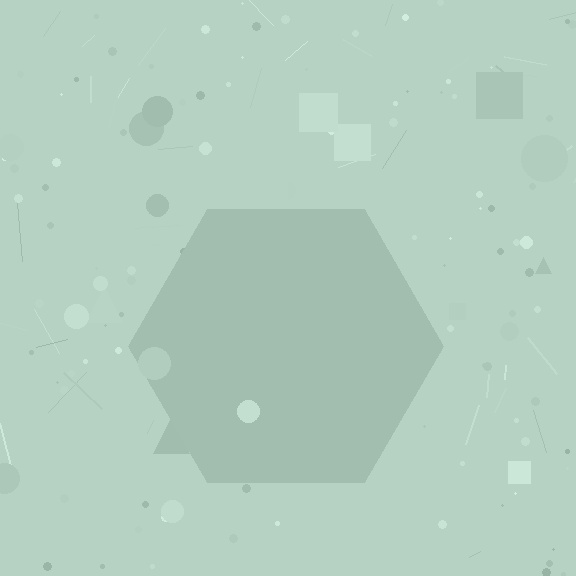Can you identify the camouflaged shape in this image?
The camouflaged shape is a hexagon.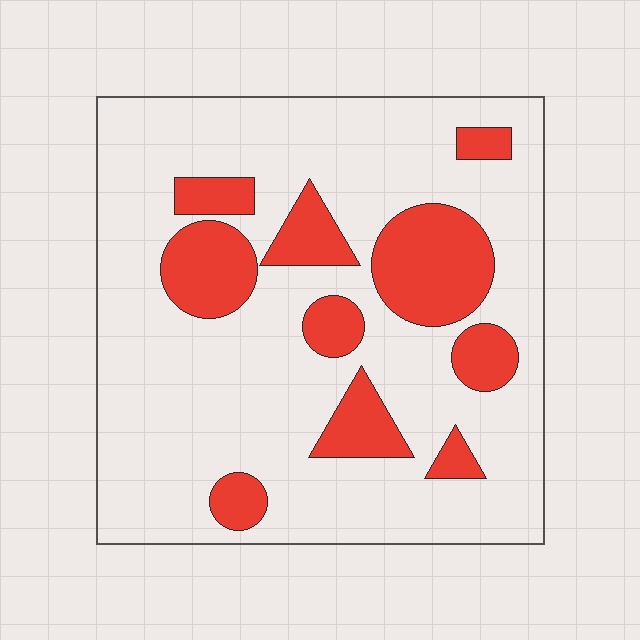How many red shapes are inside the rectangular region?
10.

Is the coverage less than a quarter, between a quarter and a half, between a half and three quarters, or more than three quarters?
Less than a quarter.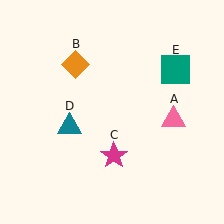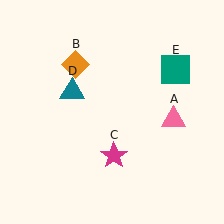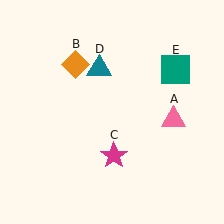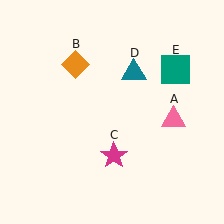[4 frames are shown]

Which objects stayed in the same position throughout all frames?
Pink triangle (object A) and orange diamond (object B) and magenta star (object C) and teal square (object E) remained stationary.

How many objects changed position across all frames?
1 object changed position: teal triangle (object D).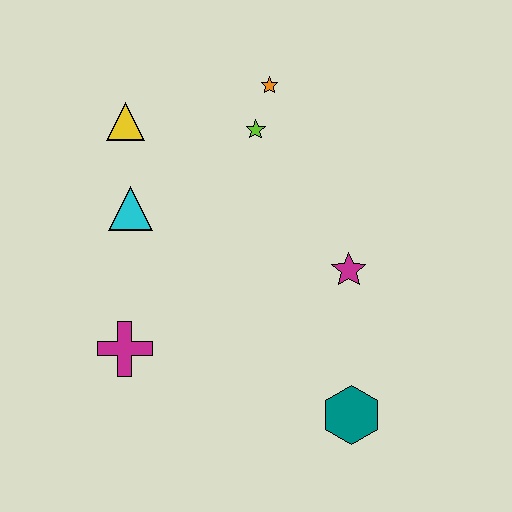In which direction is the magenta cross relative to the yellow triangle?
The magenta cross is below the yellow triangle.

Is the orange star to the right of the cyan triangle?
Yes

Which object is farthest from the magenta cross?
The orange star is farthest from the magenta cross.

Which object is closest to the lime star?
The orange star is closest to the lime star.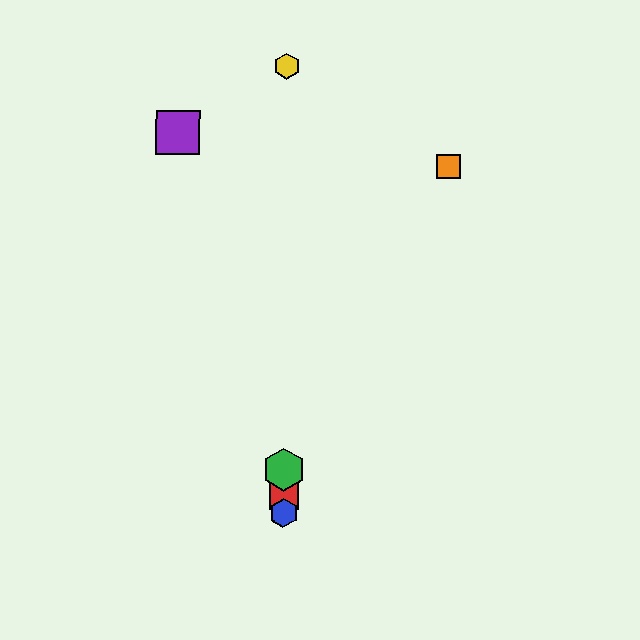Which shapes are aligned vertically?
The red square, the blue hexagon, the green hexagon, the yellow hexagon are aligned vertically.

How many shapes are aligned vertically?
4 shapes (the red square, the blue hexagon, the green hexagon, the yellow hexagon) are aligned vertically.